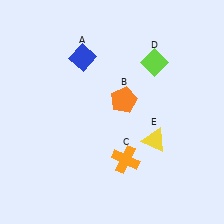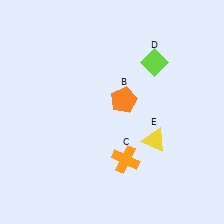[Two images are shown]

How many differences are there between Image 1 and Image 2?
There is 1 difference between the two images.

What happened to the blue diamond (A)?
The blue diamond (A) was removed in Image 2. It was in the top-left area of Image 1.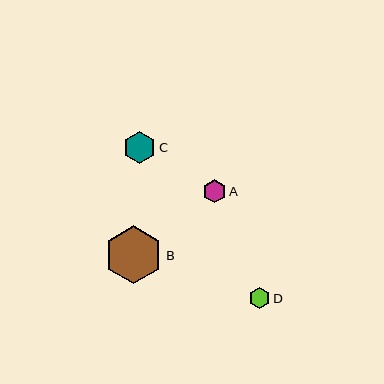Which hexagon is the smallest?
Hexagon D is the smallest with a size of approximately 21 pixels.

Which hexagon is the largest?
Hexagon B is the largest with a size of approximately 58 pixels.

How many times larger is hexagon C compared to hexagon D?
Hexagon C is approximately 1.5 times the size of hexagon D.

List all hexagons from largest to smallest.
From largest to smallest: B, C, A, D.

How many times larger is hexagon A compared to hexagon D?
Hexagon A is approximately 1.1 times the size of hexagon D.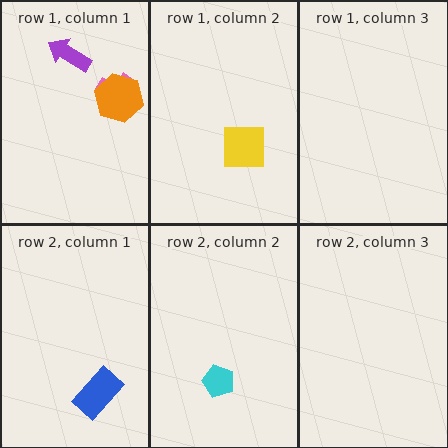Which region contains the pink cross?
The row 1, column 1 region.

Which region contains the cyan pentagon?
The row 2, column 2 region.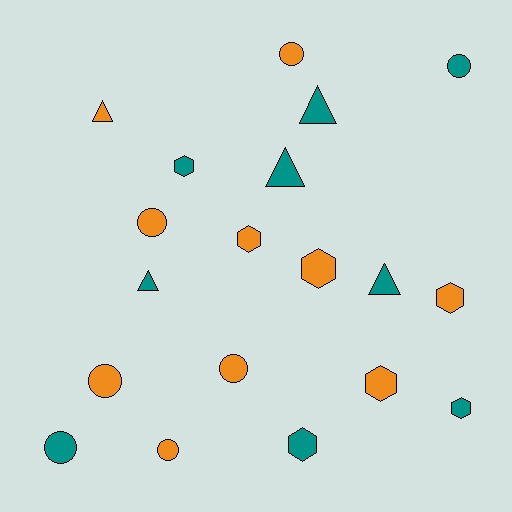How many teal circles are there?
There are 2 teal circles.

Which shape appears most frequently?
Circle, with 7 objects.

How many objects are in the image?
There are 19 objects.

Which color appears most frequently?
Orange, with 10 objects.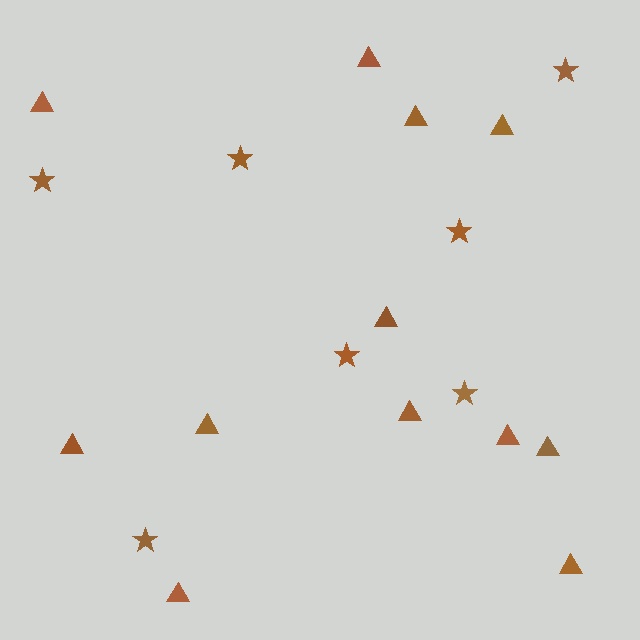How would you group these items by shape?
There are 2 groups: one group of stars (7) and one group of triangles (12).